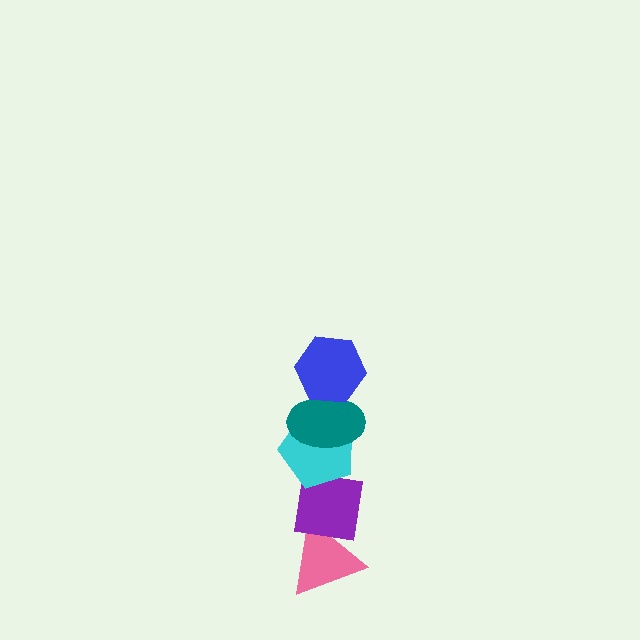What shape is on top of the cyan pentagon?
The teal ellipse is on top of the cyan pentagon.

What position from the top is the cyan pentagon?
The cyan pentagon is 3rd from the top.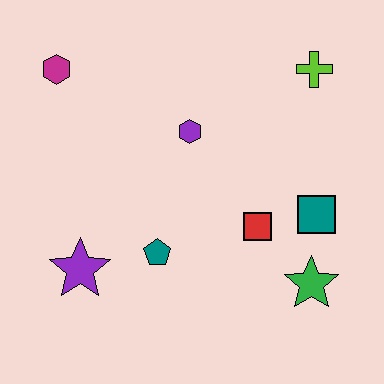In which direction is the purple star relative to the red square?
The purple star is to the left of the red square.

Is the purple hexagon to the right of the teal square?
No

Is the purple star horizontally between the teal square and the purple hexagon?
No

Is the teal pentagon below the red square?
Yes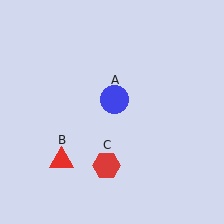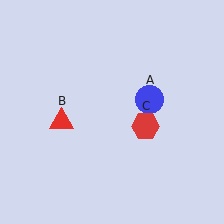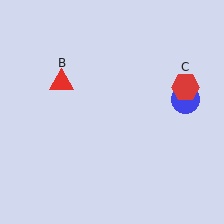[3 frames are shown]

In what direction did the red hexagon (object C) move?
The red hexagon (object C) moved up and to the right.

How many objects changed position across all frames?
3 objects changed position: blue circle (object A), red triangle (object B), red hexagon (object C).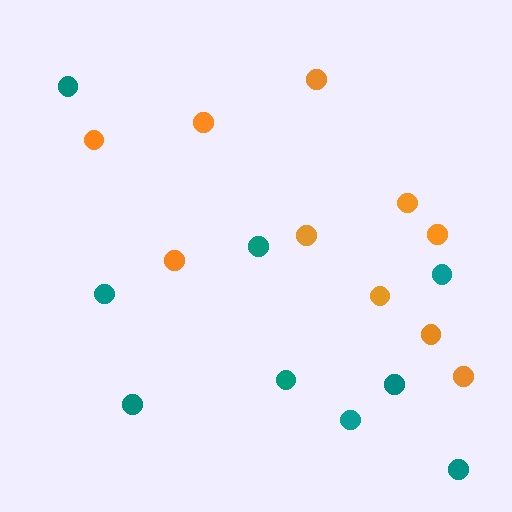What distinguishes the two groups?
There are 2 groups: one group of teal circles (9) and one group of orange circles (10).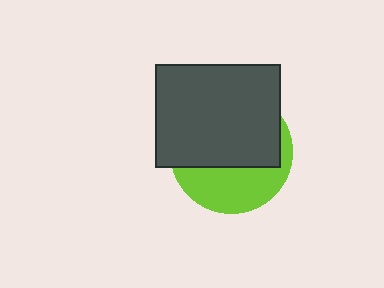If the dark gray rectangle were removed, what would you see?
You would see the complete lime circle.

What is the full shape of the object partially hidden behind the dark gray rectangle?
The partially hidden object is a lime circle.